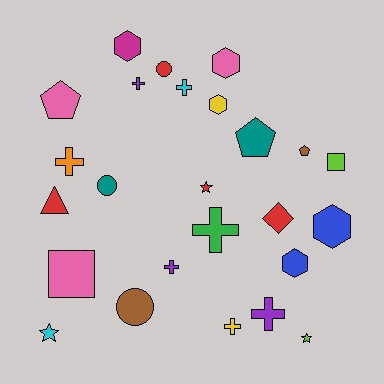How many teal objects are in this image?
There are 2 teal objects.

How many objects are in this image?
There are 25 objects.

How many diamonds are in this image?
There is 1 diamond.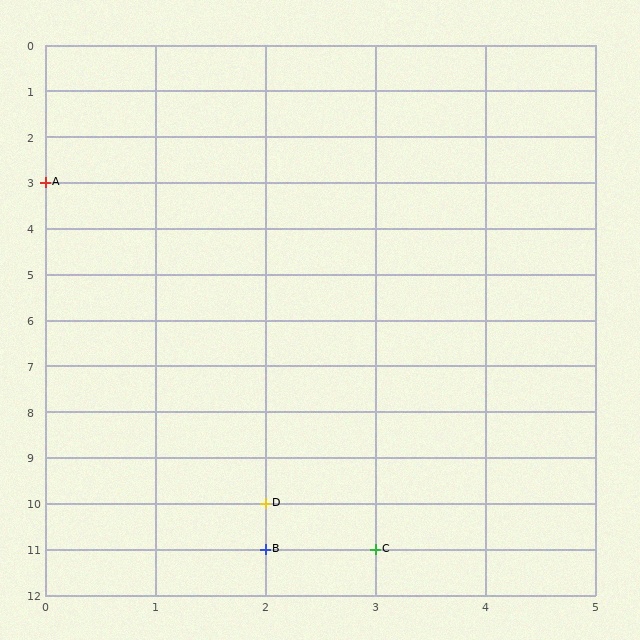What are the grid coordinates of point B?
Point B is at grid coordinates (2, 11).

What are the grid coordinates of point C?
Point C is at grid coordinates (3, 11).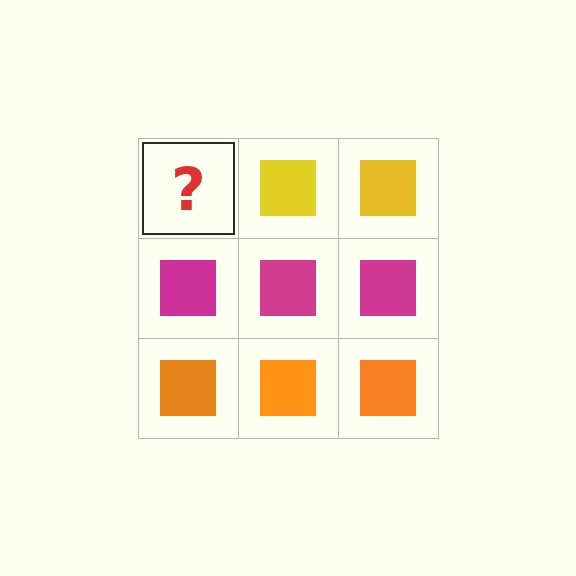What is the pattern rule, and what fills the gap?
The rule is that each row has a consistent color. The gap should be filled with a yellow square.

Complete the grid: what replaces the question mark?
The question mark should be replaced with a yellow square.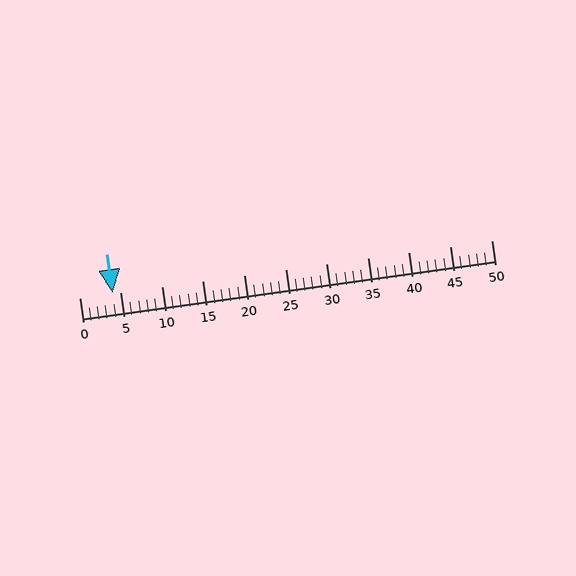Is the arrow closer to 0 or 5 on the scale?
The arrow is closer to 5.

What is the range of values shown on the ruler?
The ruler shows values from 0 to 50.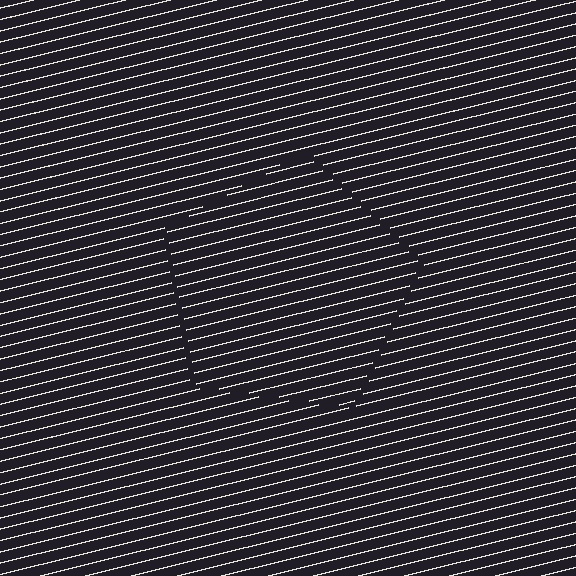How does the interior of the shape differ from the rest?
The interior of the shape contains the same grating, shifted by half a period — the contour is defined by the phase discontinuity where line-ends from the inner and outer gratings abut.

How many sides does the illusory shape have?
5 sides — the line-ends trace a pentagon.